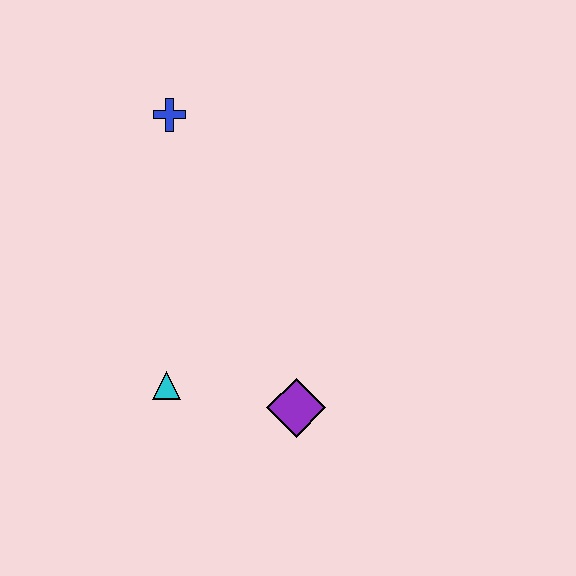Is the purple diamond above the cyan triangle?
No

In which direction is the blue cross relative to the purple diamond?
The blue cross is above the purple diamond.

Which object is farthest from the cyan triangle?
The blue cross is farthest from the cyan triangle.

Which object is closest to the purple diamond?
The cyan triangle is closest to the purple diamond.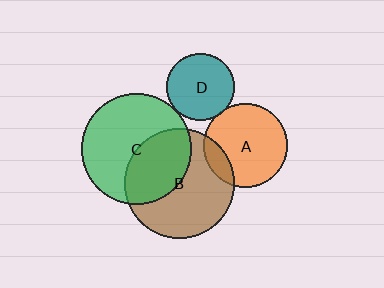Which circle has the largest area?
Circle C (green).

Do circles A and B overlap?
Yes.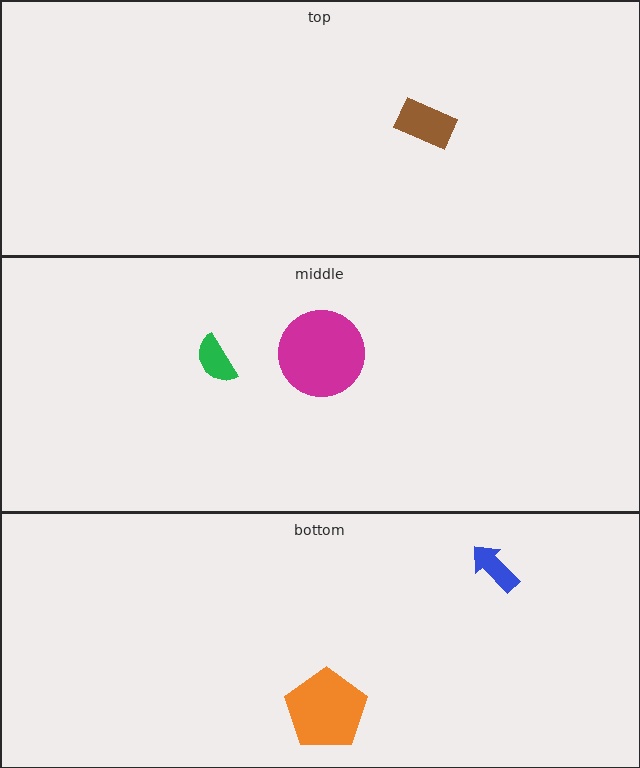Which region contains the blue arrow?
The bottom region.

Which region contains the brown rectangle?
The top region.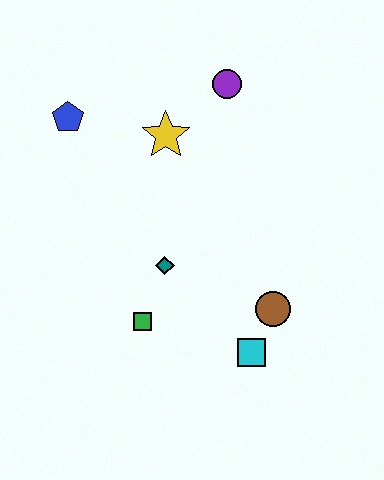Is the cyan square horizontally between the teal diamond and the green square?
No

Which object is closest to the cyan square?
The brown circle is closest to the cyan square.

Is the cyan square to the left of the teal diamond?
No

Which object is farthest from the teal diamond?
The purple circle is farthest from the teal diamond.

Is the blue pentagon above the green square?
Yes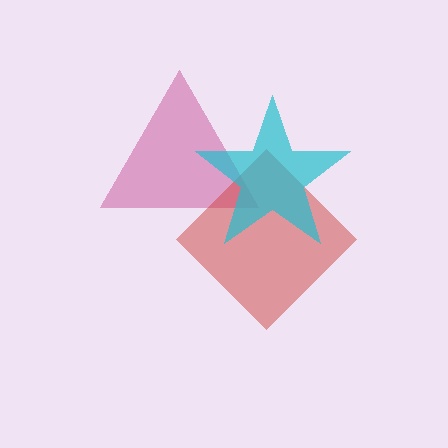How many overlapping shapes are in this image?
There are 3 overlapping shapes in the image.